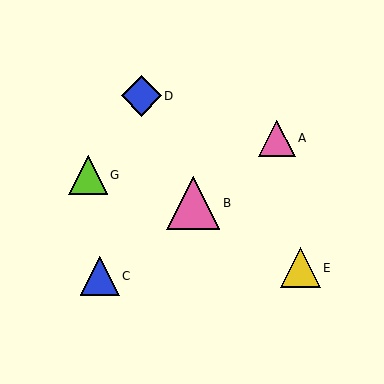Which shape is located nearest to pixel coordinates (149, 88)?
The blue diamond (labeled D) at (141, 96) is nearest to that location.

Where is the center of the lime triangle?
The center of the lime triangle is at (88, 175).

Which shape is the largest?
The pink triangle (labeled B) is the largest.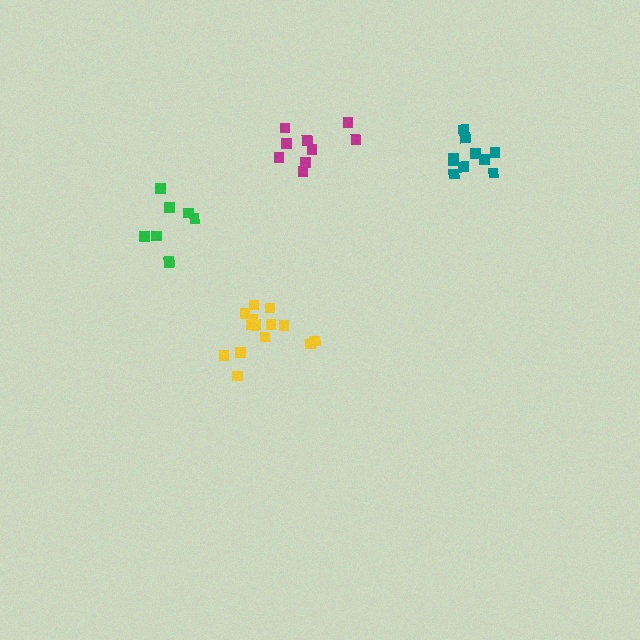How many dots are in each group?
Group 1: 10 dots, Group 2: 9 dots, Group 3: 8 dots, Group 4: 14 dots (41 total).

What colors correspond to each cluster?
The clusters are colored: teal, magenta, green, yellow.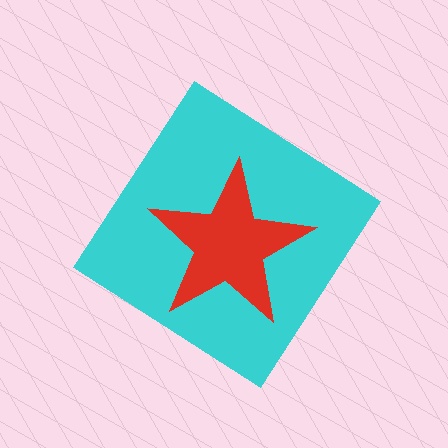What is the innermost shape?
The red star.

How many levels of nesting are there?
2.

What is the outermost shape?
The cyan diamond.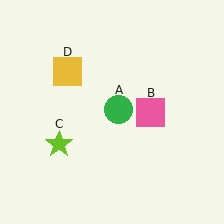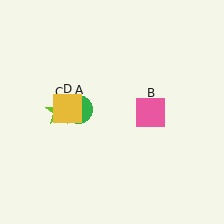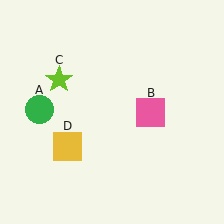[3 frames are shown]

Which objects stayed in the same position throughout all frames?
Pink square (object B) remained stationary.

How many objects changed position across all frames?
3 objects changed position: green circle (object A), lime star (object C), yellow square (object D).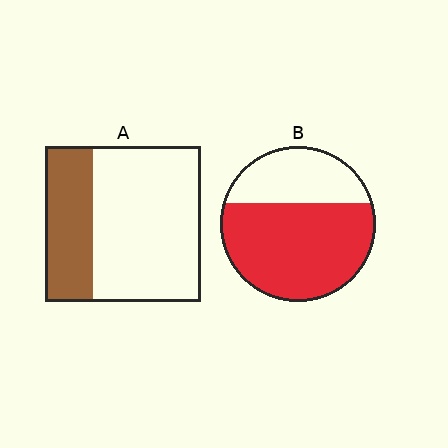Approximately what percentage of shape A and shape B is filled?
A is approximately 30% and B is approximately 65%.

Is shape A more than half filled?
No.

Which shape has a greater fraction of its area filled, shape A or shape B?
Shape B.